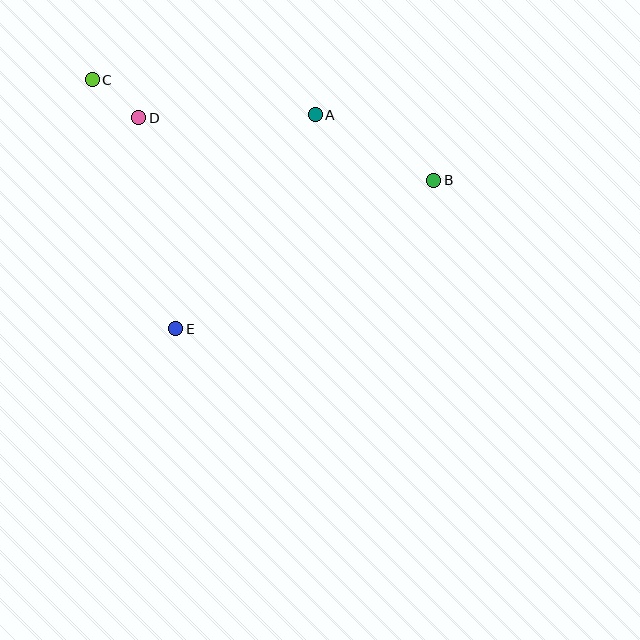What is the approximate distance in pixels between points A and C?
The distance between A and C is approximately 226 pixels.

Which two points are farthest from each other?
Points B and C are farthest from each other.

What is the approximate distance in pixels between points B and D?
The distance between B and D is approximately 302 pixels.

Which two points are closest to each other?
Points C and D are closest to each other.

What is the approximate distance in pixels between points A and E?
The distance between A and E is approximately 255 pixels.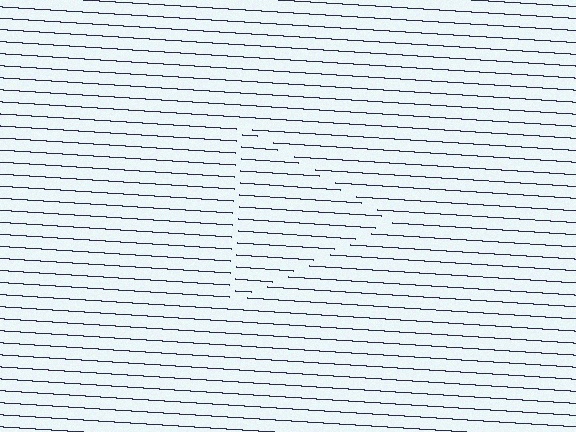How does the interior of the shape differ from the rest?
The interior of the shape contains the same grating, shifted by half a period — the contour is defined by the phase discontinuity where line-ends from the inner and outer gratings abut.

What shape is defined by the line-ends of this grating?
An illusory triangle. The interior of the shape contains the same grating, shifted by half a period — the contour is defined by the phase discontinuity where line-ends from the inner and outer gratings abut.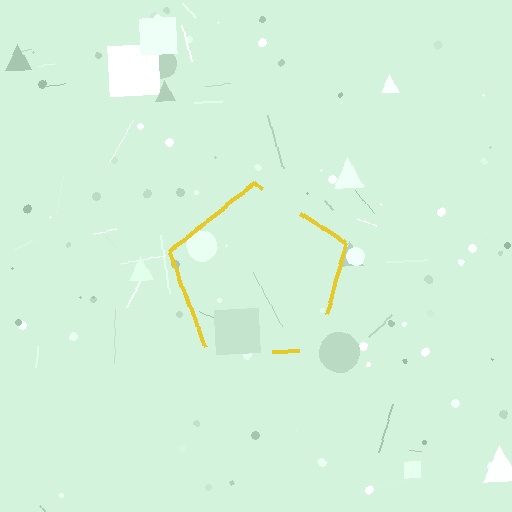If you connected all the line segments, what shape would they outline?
They would outline a pentagon.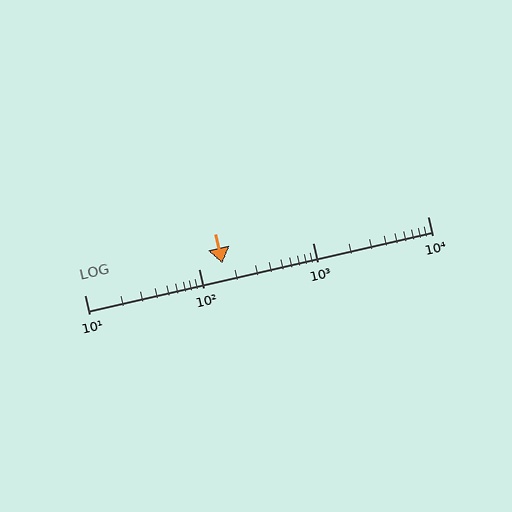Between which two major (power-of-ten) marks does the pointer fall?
The pointer is between 100 and 1000.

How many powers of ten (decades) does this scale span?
The scale spans 3 decades, from 10 to 10000.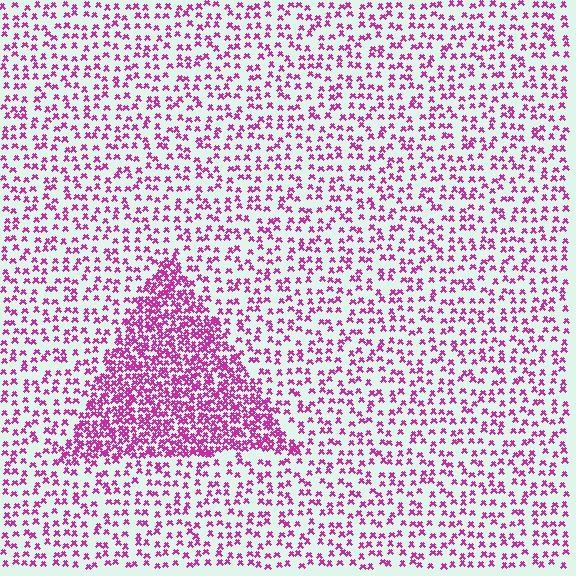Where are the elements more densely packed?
The elements are more densely packed inside the triangle boundary.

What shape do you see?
I see a triangle.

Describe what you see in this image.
The image contains small magenta elements arranged at two different densities. A triangle-shaped region is visible where the elements are more densely packed than the surrounding area.